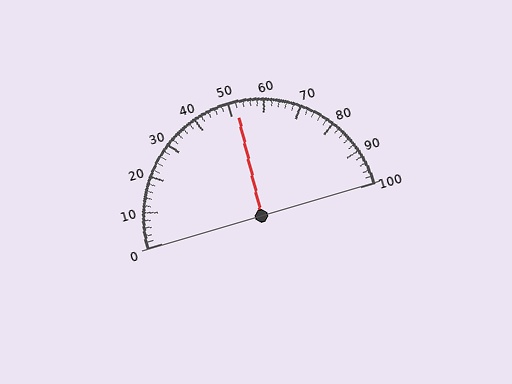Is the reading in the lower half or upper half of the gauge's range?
The reading is in the upper half of the range (0 to 100).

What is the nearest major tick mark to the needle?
The nearest major tick mark is 50.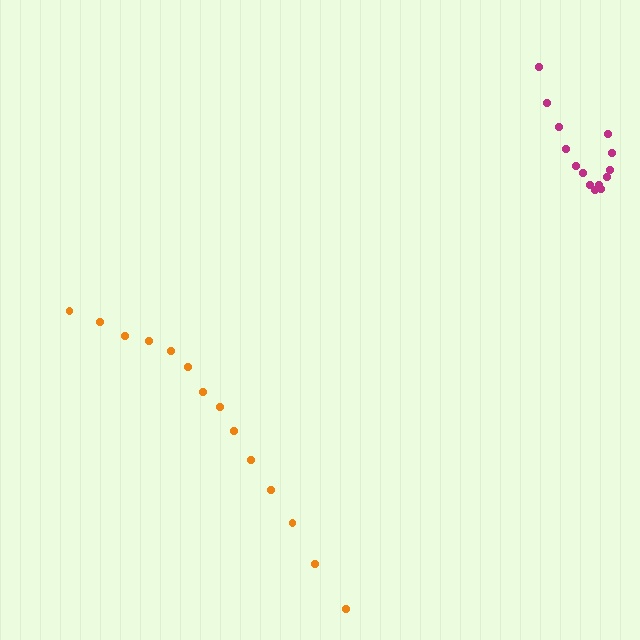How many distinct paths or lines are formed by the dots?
There are 2 distinct paths.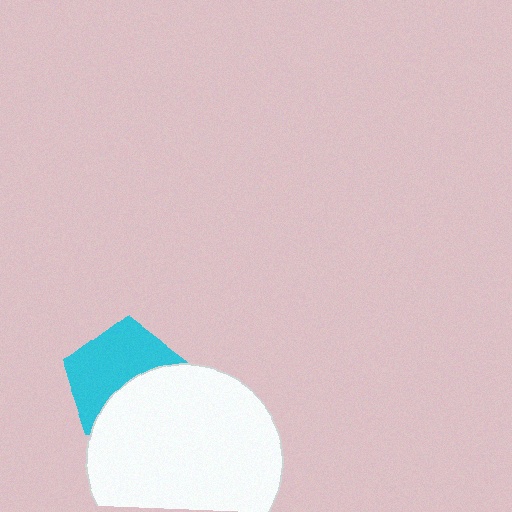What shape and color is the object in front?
The object in front is a white circle.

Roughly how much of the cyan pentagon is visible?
About half of it is visible (roughly 56%).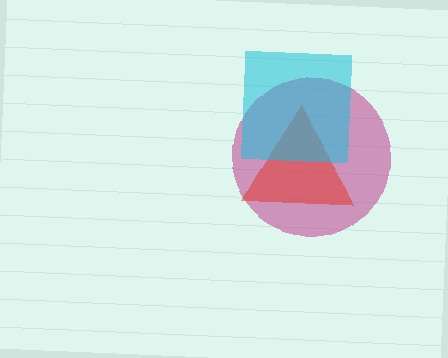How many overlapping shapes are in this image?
There are 3 overlapping shapes in the image.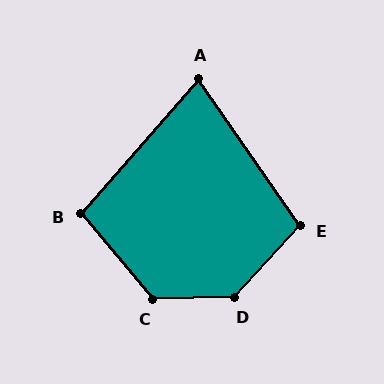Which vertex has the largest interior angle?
D, at approximately 134 degrees.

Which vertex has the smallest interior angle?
A, at approximately 76 degrees.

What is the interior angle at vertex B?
Approximately 98 degrees (obtuse).